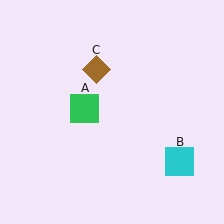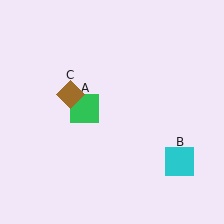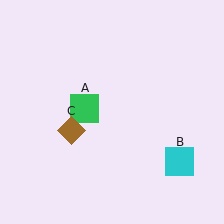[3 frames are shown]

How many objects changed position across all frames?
1 object changed position: brown diamond (object C).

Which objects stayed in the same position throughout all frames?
Green square (object A) and cyan square (object B) remained stationary.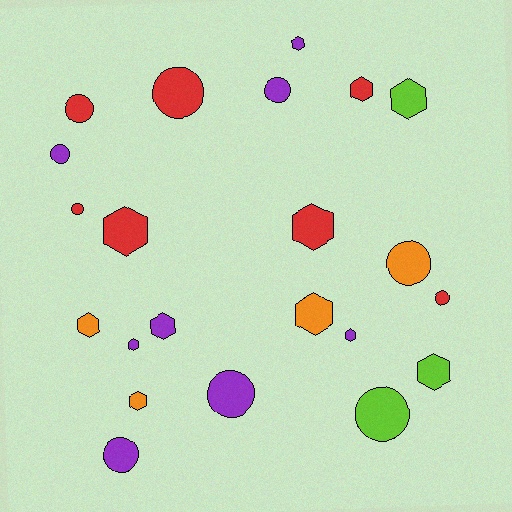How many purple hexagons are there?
There are 4 purple hexagons.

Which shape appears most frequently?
Hexagon, with 12 objects.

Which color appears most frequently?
Purple, with 8 objects.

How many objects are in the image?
There are 22 objects.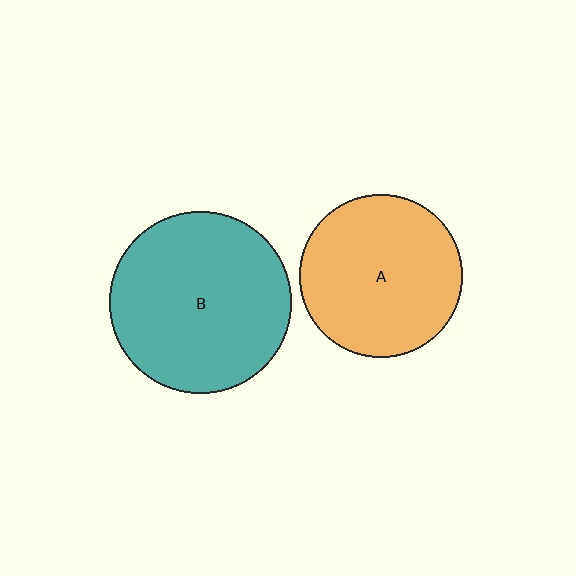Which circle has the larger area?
Circle B (teal).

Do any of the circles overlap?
No, none of the circles overlap.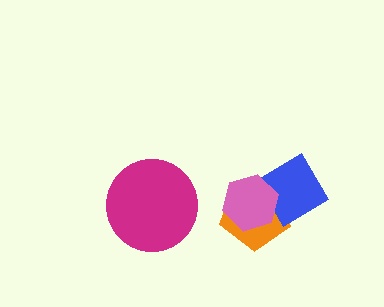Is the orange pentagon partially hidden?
Yes, it is partially covered by another shape.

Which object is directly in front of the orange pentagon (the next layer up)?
The blue diamond is directly in front of the orange pentagon.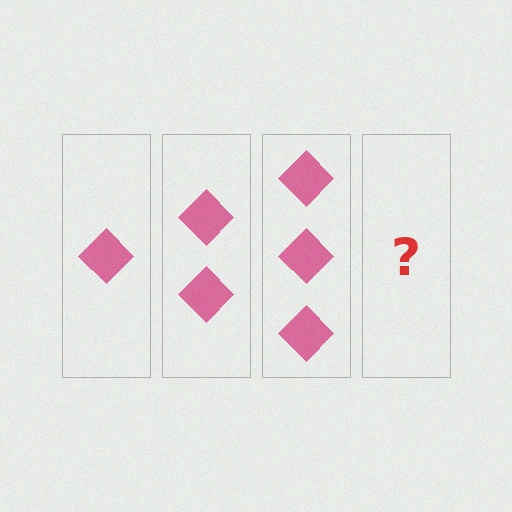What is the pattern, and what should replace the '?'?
The pattern is that each step adds one more diamond. The '?' should be 4 diamonds.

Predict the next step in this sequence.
The next step is 4 diamonds.